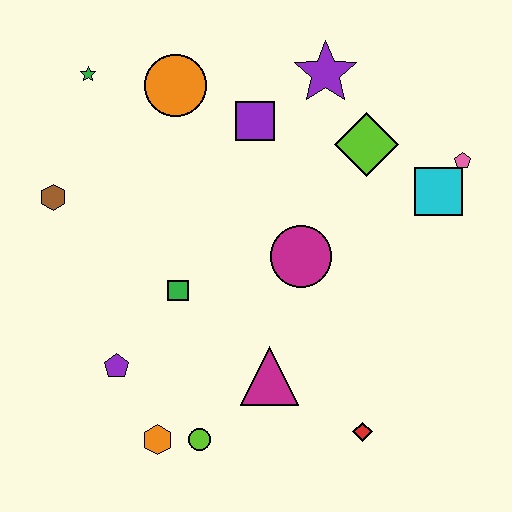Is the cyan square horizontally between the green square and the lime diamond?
No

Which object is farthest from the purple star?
The orange hexagon is farthest from the purple star.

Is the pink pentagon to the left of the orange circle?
No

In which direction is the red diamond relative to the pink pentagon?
The red diamond is below the pink pentagon.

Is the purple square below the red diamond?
No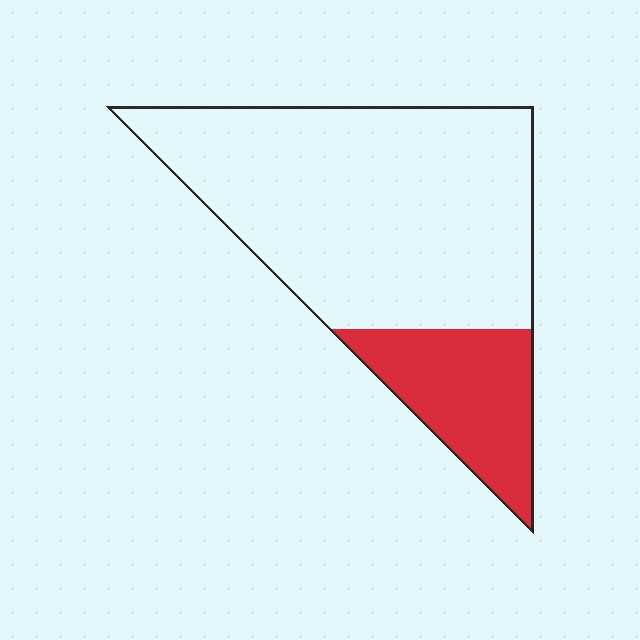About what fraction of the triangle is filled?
About one quarter (1/4).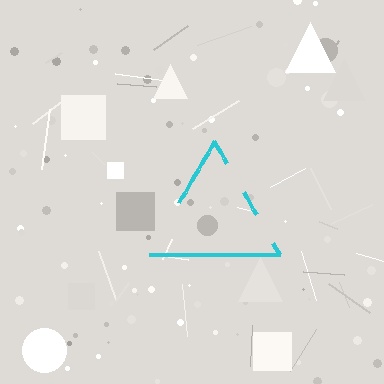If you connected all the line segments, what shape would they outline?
They would outline a triangle.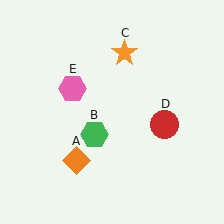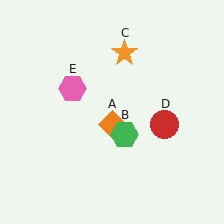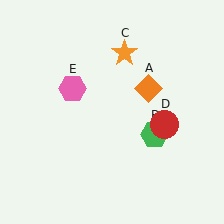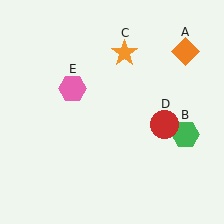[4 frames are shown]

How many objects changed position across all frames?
2 objects changed position: orange diamond (object A), green hexagon (object B).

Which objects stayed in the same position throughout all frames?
Orange star (object C) and red circle (object D) and pink hexagon (object E) remained stationary.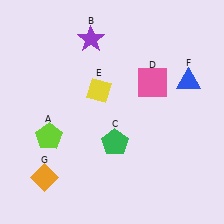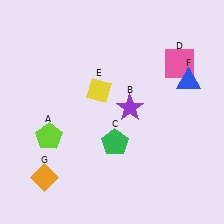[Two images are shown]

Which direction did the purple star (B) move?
The purple star (B) moved down.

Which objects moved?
The objects that moved are: the purple star (B), the pink square (D).